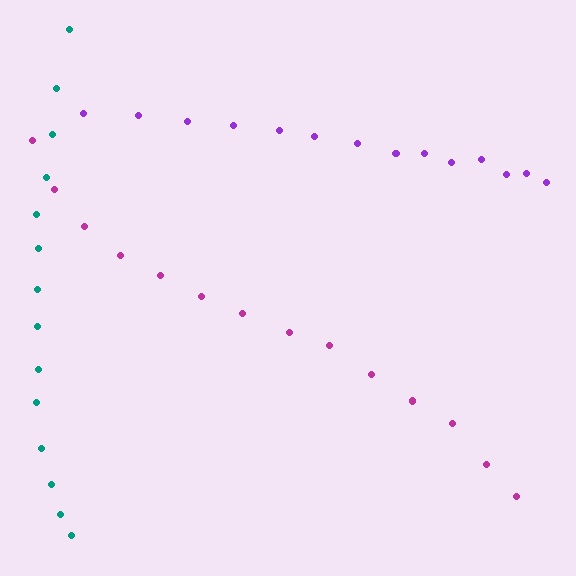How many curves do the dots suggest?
There are 3 distinct paths.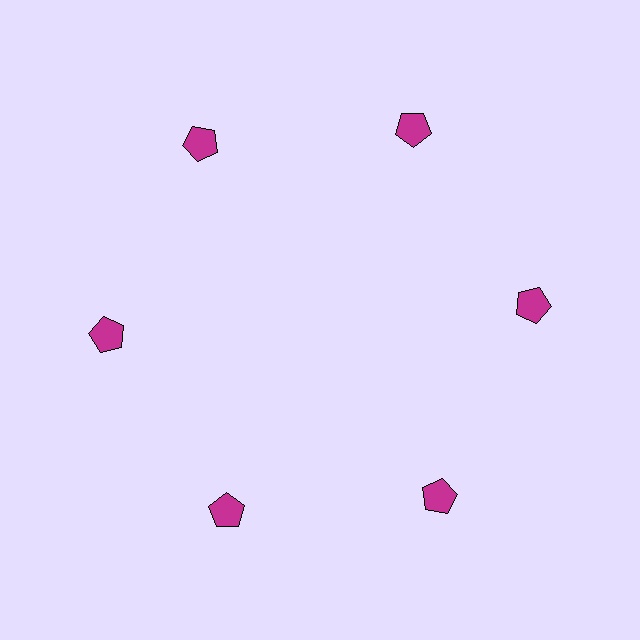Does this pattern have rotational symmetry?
Yes, this pattern has 6-fold rotational symmetry. It looks the same after rotating 60 degrees around the center.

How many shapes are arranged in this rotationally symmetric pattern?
There are 6 shapes, arranged in 6 groups of 1.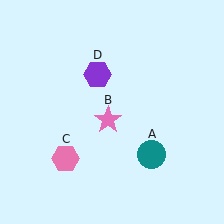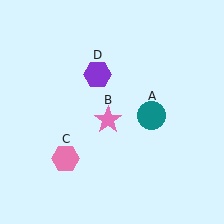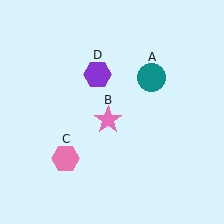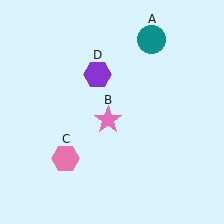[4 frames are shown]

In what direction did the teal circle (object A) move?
The teal circle (object A) moved up.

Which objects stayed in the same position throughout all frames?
Pink star (object B) and pink hexagon (object C) and purple hexagon (object D) remained stationary.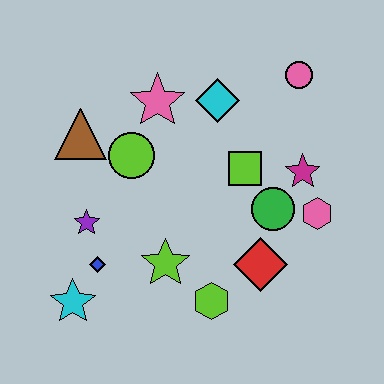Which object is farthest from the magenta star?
The cyan star is farthest from the magenta star.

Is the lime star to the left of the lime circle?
No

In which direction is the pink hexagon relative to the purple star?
The pink hexagon is to the right of the purple star.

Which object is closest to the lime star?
The lime hexagon is closest to the lime star.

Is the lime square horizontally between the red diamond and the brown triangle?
Yes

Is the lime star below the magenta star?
Yes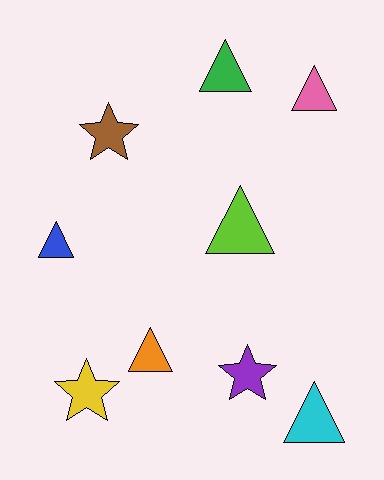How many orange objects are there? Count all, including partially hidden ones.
There is 1 orange object.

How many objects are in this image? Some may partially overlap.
There are 9 objects.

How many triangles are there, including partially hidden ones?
There are 6 triangles.